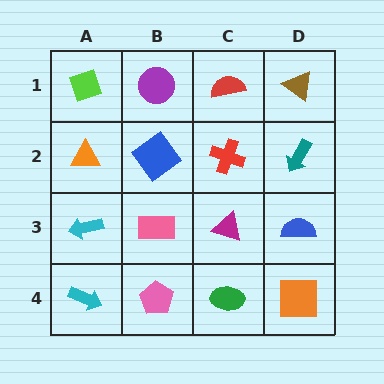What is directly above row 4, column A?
A cyan arrow.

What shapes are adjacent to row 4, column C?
A magenta triangle (row 3, column C), a pink pentagon (row 4, column B), an orange square (row 4, column D).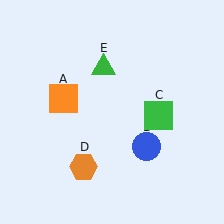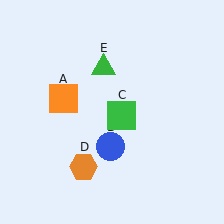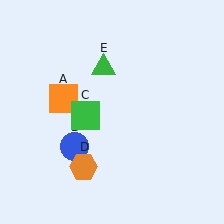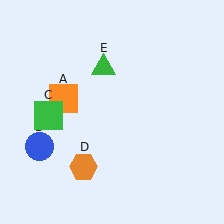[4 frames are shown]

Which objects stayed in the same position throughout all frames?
Orange square (object A) and orange hexagon (object D) and green triangle (object E) remained stationary.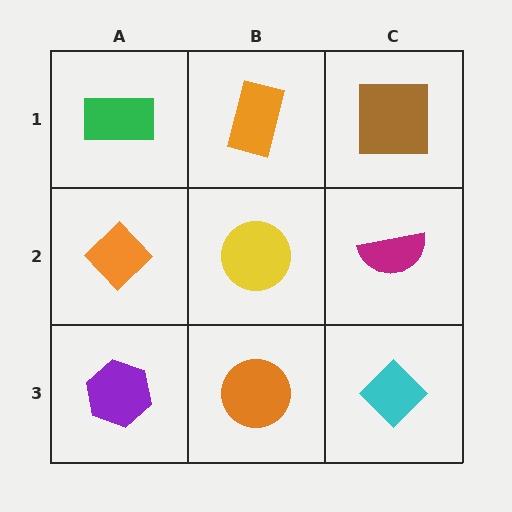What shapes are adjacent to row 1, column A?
An orange diamond (row 2, column A), an orange rectangle (row 1, column B).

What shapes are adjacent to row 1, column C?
A magenta semicircle (row 2, column C), an orange rectangle (row 1, column B).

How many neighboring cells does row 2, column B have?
4.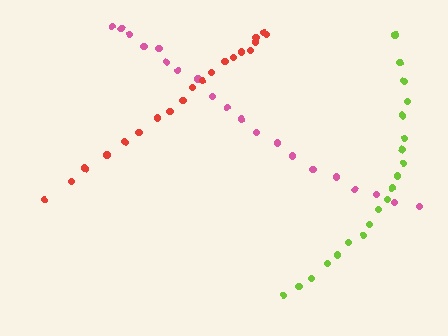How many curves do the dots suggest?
There are 3 distinct paths.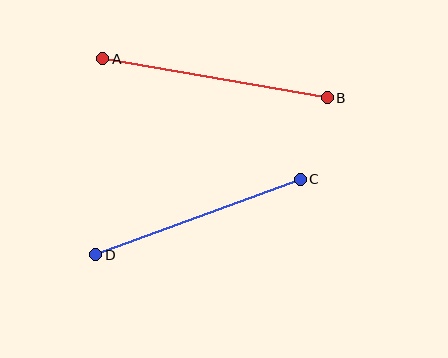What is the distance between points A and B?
The distance is approximately 228 pixels.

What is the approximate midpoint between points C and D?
The midpoint is at approximately (198, 217) pixels.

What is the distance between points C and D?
The distance is approximately 218 pixels.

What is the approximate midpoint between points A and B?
The midpoint is at approximately (215, 78) pixels.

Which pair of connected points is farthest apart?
Points A and B are farthest apart.